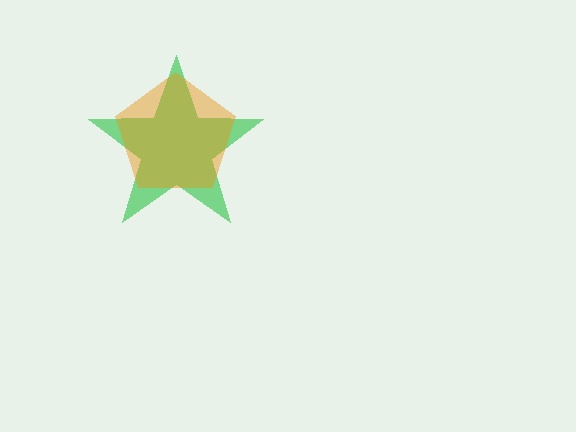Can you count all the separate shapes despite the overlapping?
Yes, there are 2 separate shapes.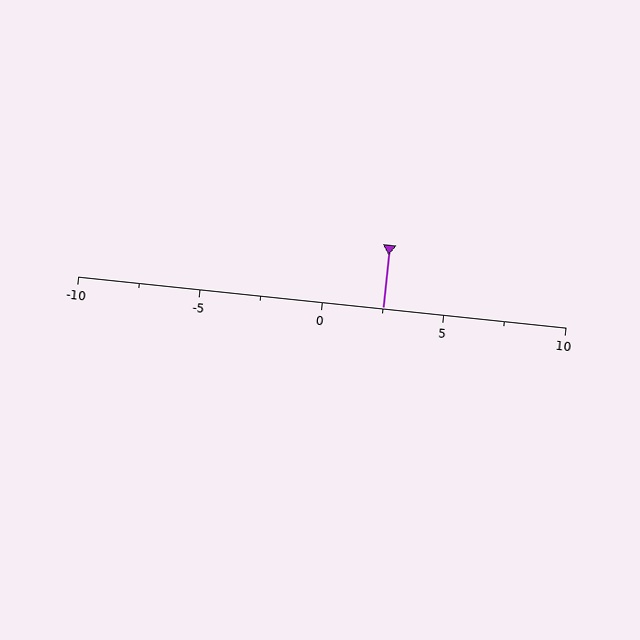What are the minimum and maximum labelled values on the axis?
The axis runs from -10 to 10.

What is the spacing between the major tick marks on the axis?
The major ticks are spaced 5 apart.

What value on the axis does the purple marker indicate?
The marker indicates approximately 2.5.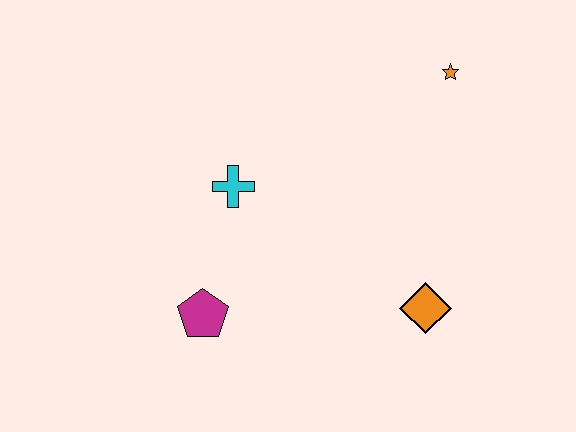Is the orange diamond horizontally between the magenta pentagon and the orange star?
Yes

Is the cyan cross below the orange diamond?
No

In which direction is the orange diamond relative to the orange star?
The orange diamond is below the orange star.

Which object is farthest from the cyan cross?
The orange star is farthest from the cyan cross.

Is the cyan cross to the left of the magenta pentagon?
No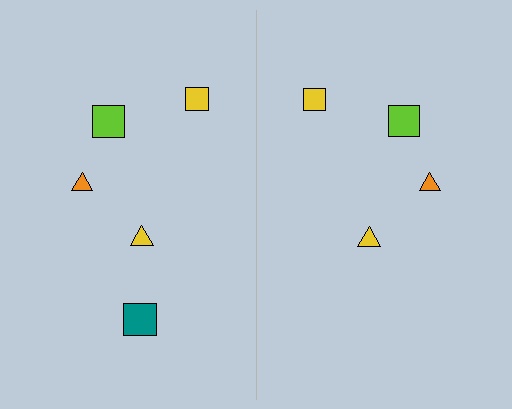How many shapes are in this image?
There are 9 shapes in this image.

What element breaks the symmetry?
A teal square is missing from the right side.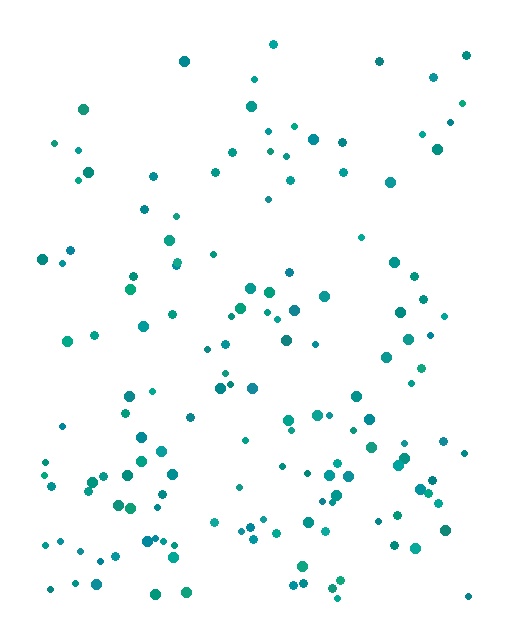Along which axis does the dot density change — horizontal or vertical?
Vertical.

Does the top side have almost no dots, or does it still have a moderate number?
Still a moderate number, just noticeably fewer than the bottom.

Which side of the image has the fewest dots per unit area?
The top.